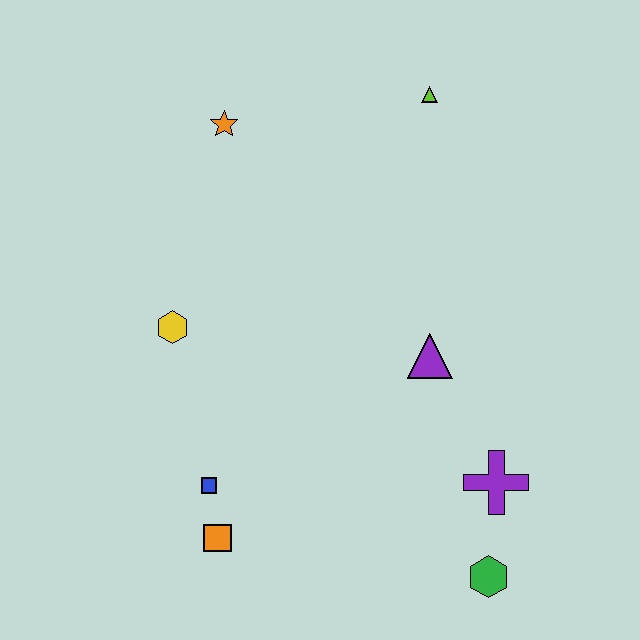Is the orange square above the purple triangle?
No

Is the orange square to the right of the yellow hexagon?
Yes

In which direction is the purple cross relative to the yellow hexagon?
The purple cross is to the right of the yellow hexagon.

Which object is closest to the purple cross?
The green hexagon is closest to the purple cross.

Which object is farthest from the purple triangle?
The orange star is farthest from the purple triangle.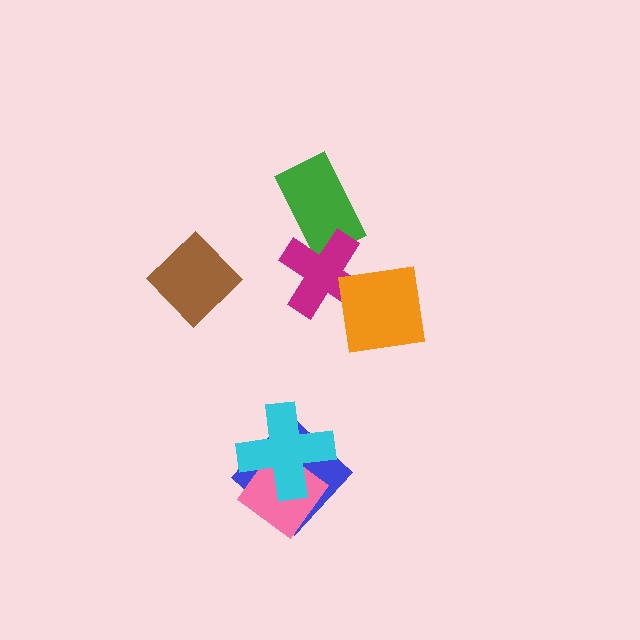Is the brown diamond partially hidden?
No, no other shape covers it.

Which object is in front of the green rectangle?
The magenta cross is in front of the green rectangle.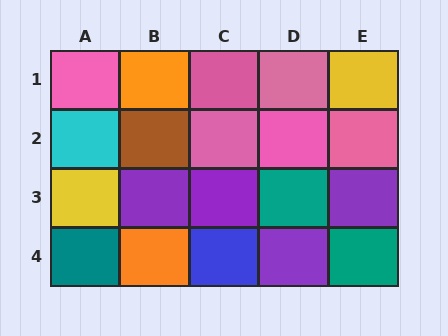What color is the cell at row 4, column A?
Teal.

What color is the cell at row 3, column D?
Teal.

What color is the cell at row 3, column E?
Purple.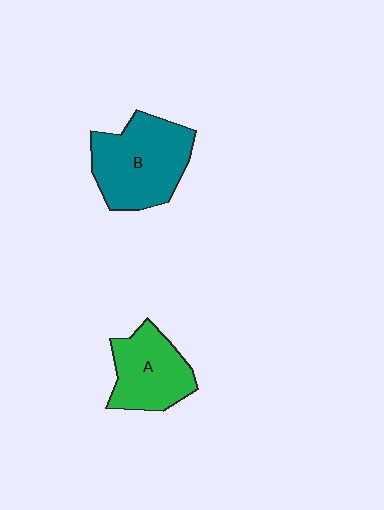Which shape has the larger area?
Shape B (teal).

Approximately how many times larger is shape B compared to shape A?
Approximately 1.4 times.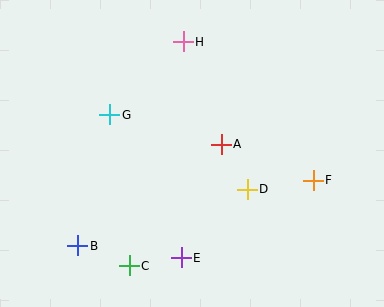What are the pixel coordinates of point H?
Point H is at (183, 42).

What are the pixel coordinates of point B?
Point B is at (78, 246).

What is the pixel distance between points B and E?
The distance between B and E is 104 pixels.